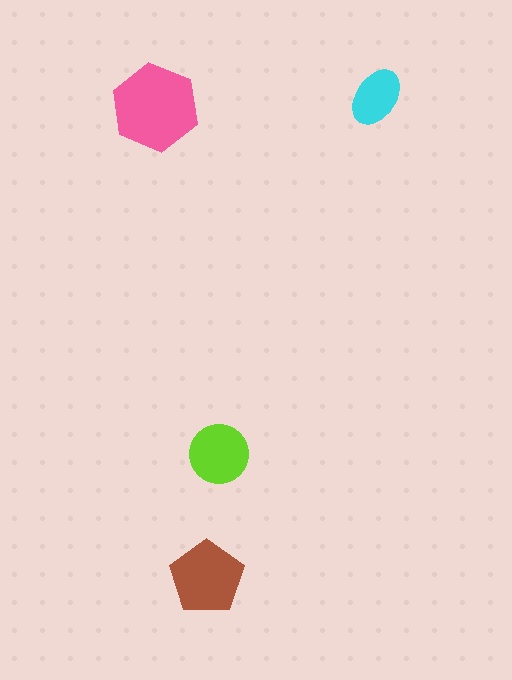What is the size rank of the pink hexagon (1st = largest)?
1st.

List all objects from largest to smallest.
The pink hexagon, the brown pentagon, the lime circle, the cyan ellipse.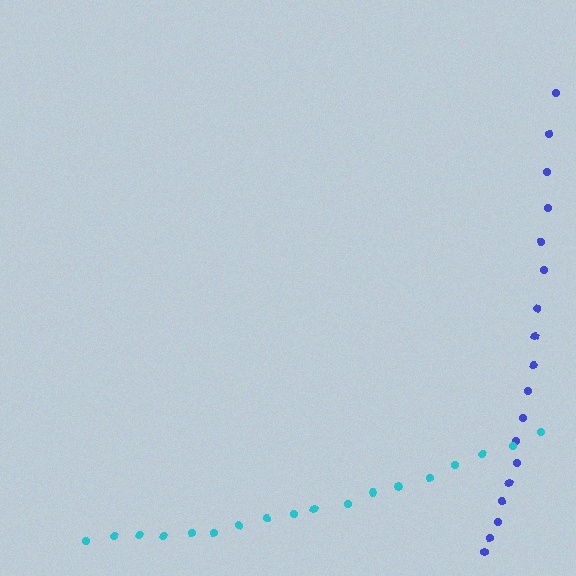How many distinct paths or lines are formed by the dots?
There are 2 distinct paths.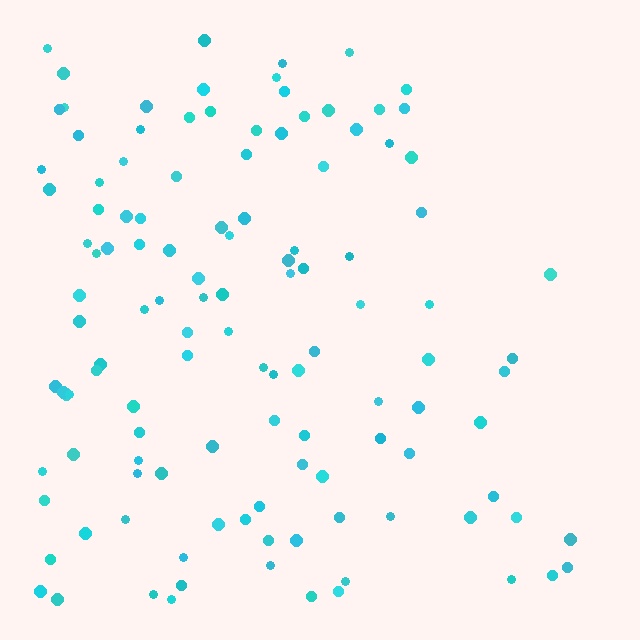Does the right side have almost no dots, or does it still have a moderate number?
Still a moderate number, just noticeably fewer than the left.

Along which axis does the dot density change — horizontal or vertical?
Horizontal.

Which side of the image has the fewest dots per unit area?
The right.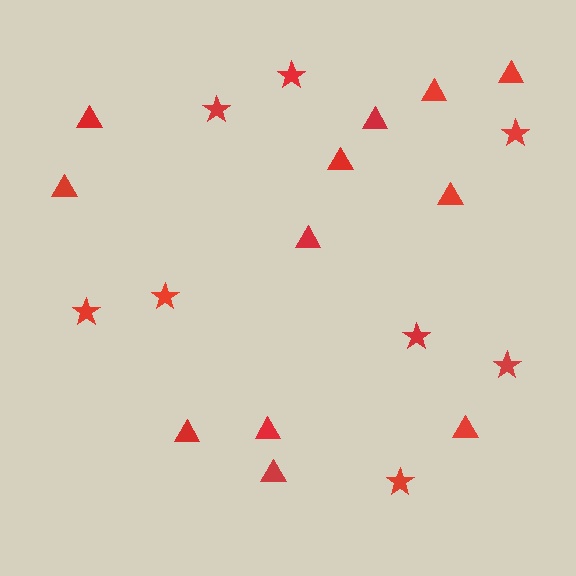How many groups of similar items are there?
There are 2 groups: one group of stars (8) and one group of triangles (12).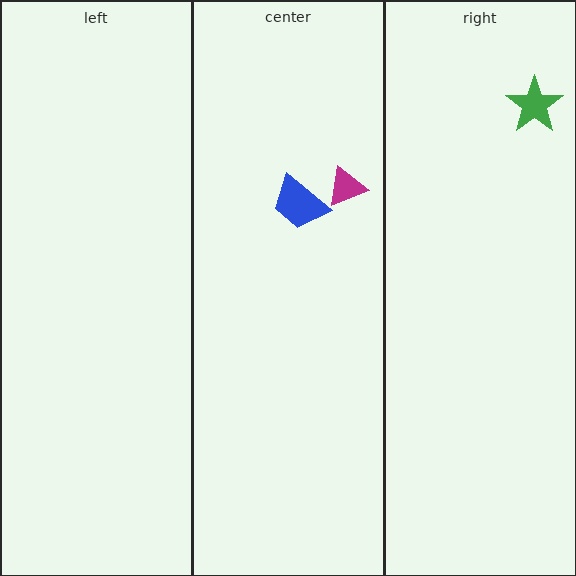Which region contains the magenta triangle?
The center region.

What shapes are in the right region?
The green star.